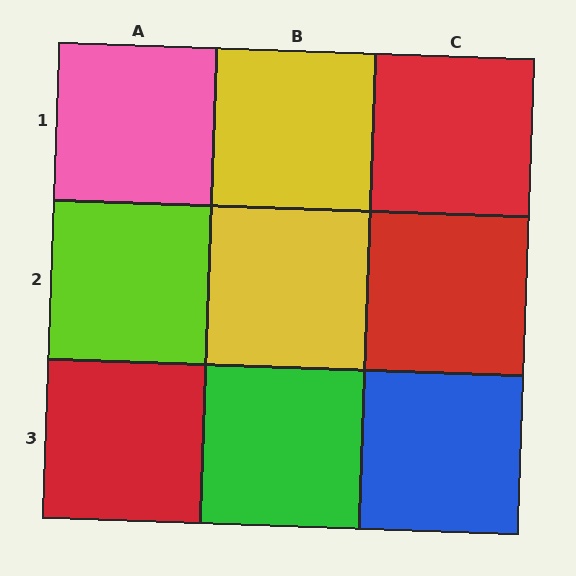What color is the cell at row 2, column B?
Yellow.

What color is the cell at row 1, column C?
Red.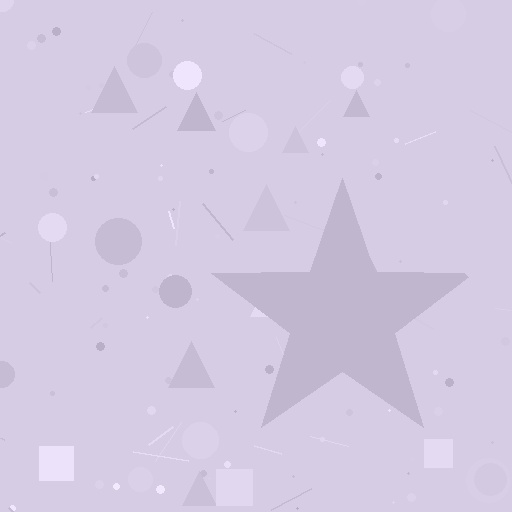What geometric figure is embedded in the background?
A star is embedded in the background.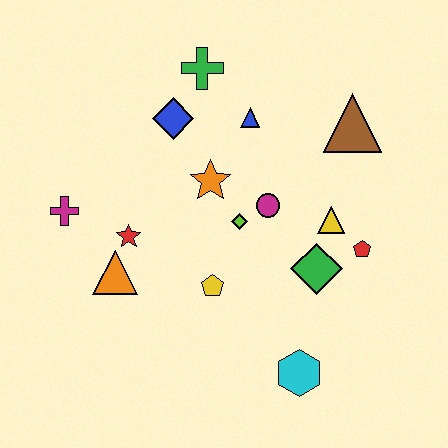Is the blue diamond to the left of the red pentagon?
Yes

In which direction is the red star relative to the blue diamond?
The red star is below the blue diamond.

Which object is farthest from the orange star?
The cyan hexagon is farthest from the orange star.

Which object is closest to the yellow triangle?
The red pentagon is closest to the yellow triangle.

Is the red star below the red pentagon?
No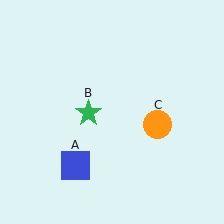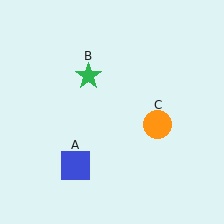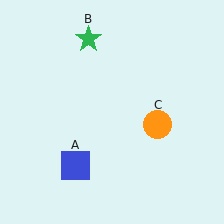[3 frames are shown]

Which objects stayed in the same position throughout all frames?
Blue square (object A) and orange circle (object C) remained stationary.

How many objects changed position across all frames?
1 object changed position: green star (object B).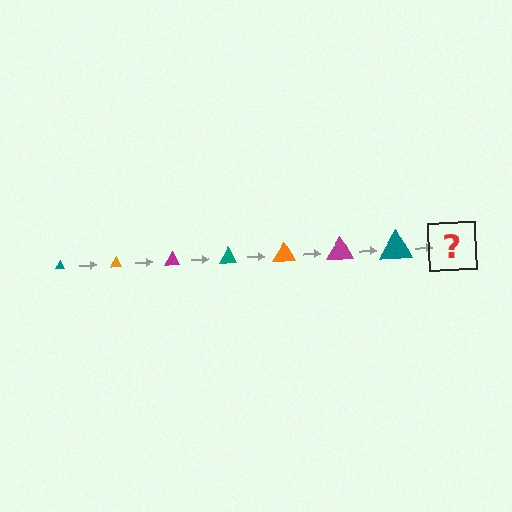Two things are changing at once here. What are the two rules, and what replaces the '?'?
The two rules are that the triangle grows larger each step and the color cycles through teal, orange, and magenta. The '?' should be an orange triangle, larger than the previous one.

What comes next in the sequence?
The next element should be an orange triangle, larger than the previous one.